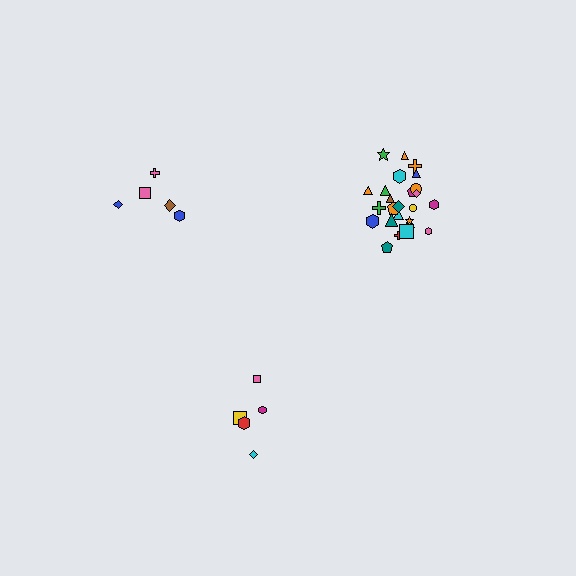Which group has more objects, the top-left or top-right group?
The top-right group.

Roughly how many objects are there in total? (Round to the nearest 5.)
Roughly 35 objects in total.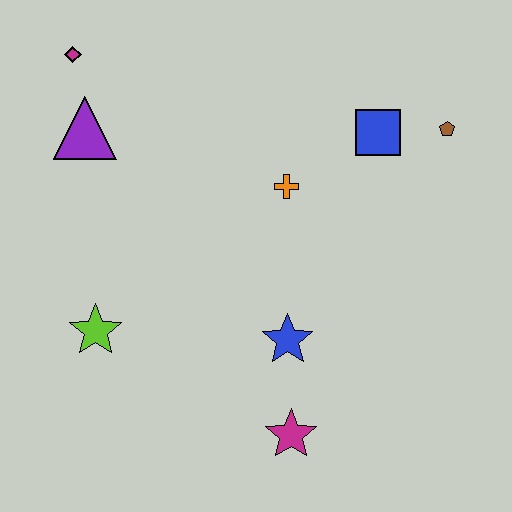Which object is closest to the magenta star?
The blue star is closest to the magenta star.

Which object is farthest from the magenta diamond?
The magenta star is farthest from the magenta diamond.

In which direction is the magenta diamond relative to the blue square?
The magenta diamond is to the left of the blue square.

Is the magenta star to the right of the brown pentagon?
No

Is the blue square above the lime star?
Yes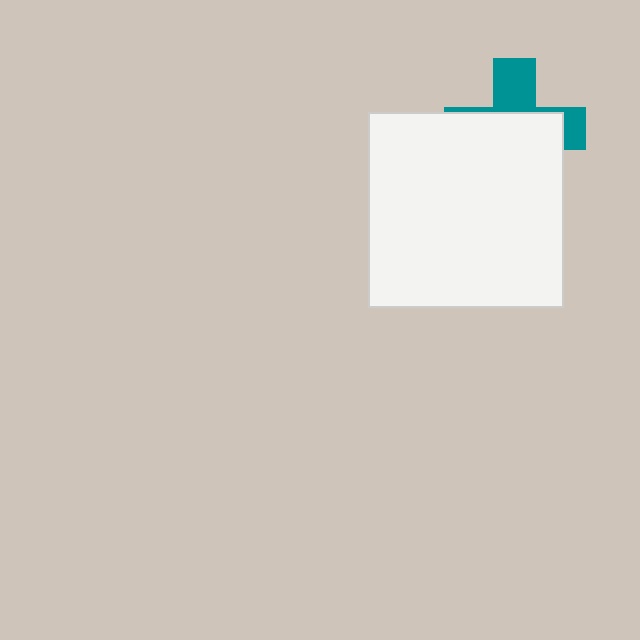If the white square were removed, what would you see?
You would see the complete teal cross.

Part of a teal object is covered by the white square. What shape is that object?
It is a cross.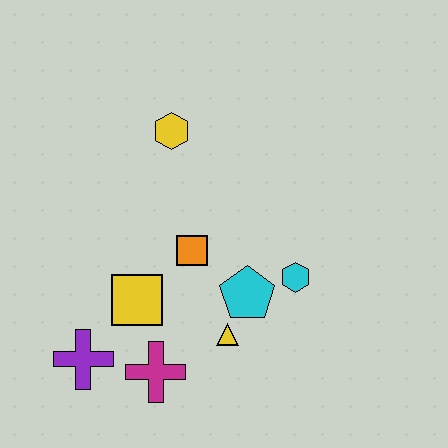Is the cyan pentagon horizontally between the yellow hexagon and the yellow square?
No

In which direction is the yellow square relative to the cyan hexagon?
The yellow square is to the left of the cyan hexagon.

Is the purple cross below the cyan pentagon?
Yes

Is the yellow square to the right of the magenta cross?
No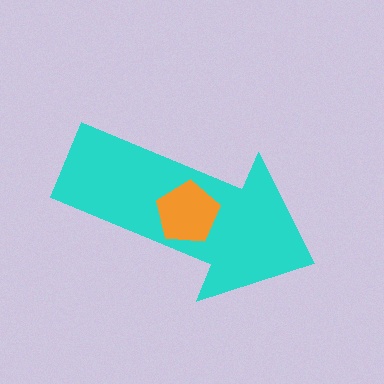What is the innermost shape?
The orange pentagon.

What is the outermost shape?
The cyan arrow.